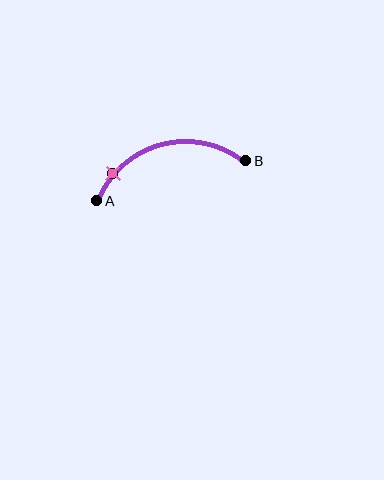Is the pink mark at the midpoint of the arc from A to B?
No. The pink mark lies on the arc but is closer to endpoint A. The arc midpoint would be at the point on the curve equidistant along the arc from both A and B.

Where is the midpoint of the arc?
The arc midpoint is the point on the curve farthest from the straight line joining A and B. It sits above that line.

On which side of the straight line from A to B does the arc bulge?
The arc bulges above the straight line connecting A and B.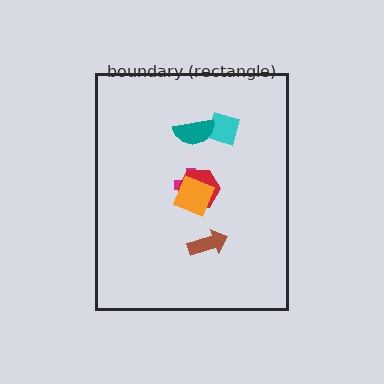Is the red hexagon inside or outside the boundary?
Inside.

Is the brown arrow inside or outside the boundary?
Inside.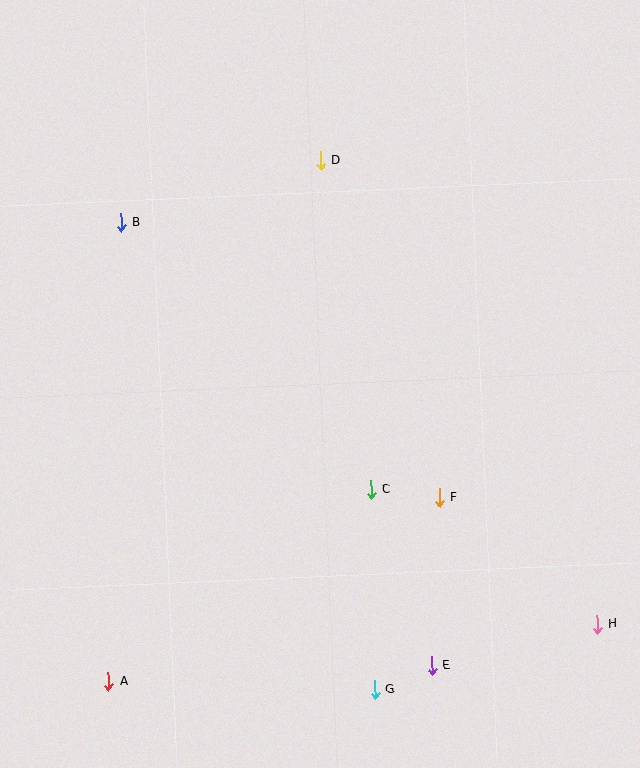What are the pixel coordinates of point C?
Point C is at (371, 490).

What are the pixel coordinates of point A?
Point A is at (109, 681).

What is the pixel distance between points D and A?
The distance between D and A is 562 pixels.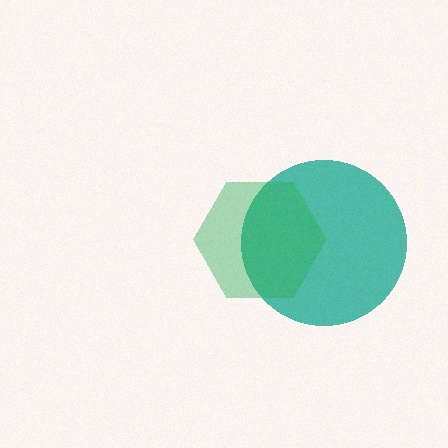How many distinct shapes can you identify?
There are 2 distinct shapes: a teal circle, a green hexagon.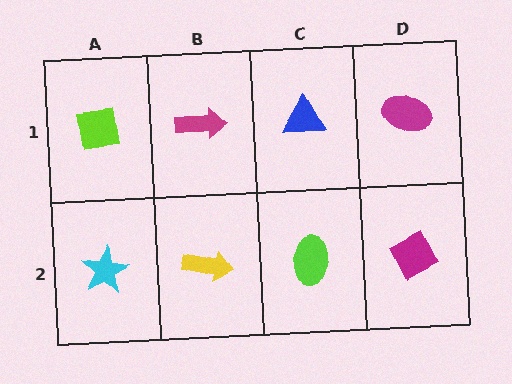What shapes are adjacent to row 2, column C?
A blue triangle (row 1, column C), a yellow arrow (row 2, column B), a magenta diamond (row 2, column D).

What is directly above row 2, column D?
A magenta ellipse.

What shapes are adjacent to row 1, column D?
A magenta diamond (row 2, column D), a blue triangle (row 1, column C).